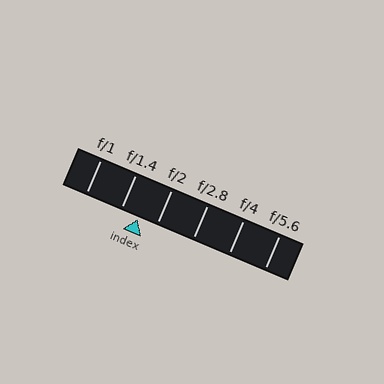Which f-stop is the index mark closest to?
The index mark is closest to f/1.4.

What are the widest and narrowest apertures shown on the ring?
The widest aperture shown is f/1 and the narrowest is f/5.6.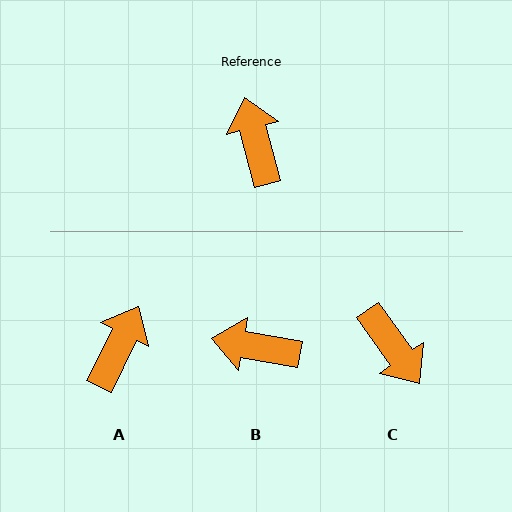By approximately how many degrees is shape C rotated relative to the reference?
Approximately 159 degrees clockwise.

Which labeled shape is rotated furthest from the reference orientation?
C, about 159 degrees away.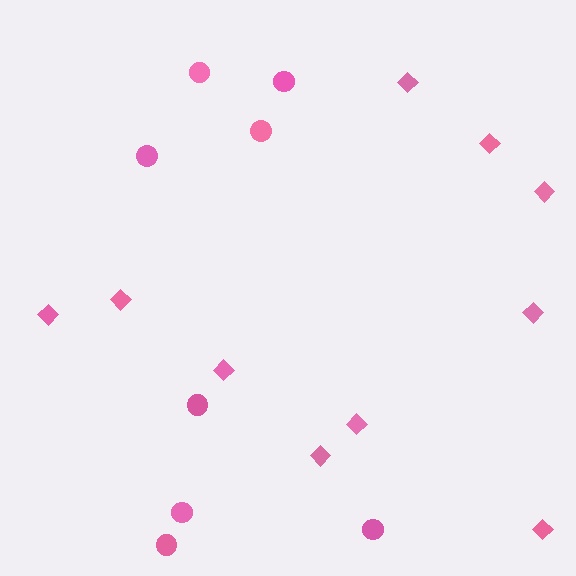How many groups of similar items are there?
There are 2 groups: one group of diamonds (10) and one group of circles (8).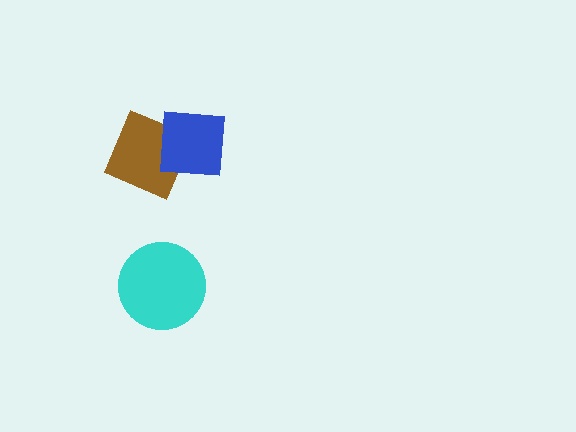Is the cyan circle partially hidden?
No, no other shape covers it.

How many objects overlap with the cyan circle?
0 objects overlap with the cyan circle.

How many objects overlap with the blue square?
1 object overlaps with the blue square.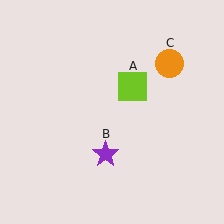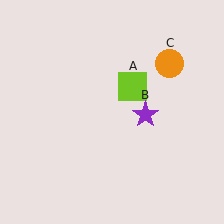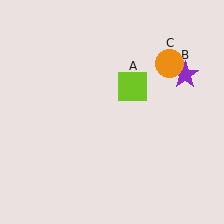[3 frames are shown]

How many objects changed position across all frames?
1 object changed position: purple star (object B).